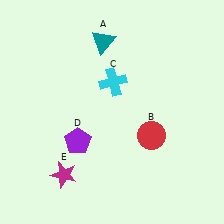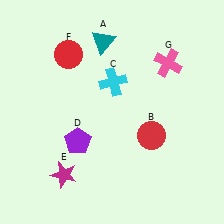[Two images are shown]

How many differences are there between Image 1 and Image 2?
There are 2 differences between the two images.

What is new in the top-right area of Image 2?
A pink cross (G) was added in the top-right area of Image 2.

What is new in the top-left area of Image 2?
A red circle (F) was added in the top-left area of Image 2.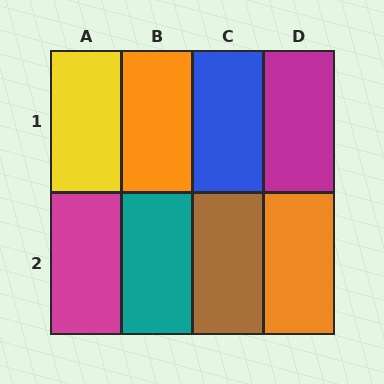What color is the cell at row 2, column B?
Teal.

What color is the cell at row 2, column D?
Orange.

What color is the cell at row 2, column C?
Brown.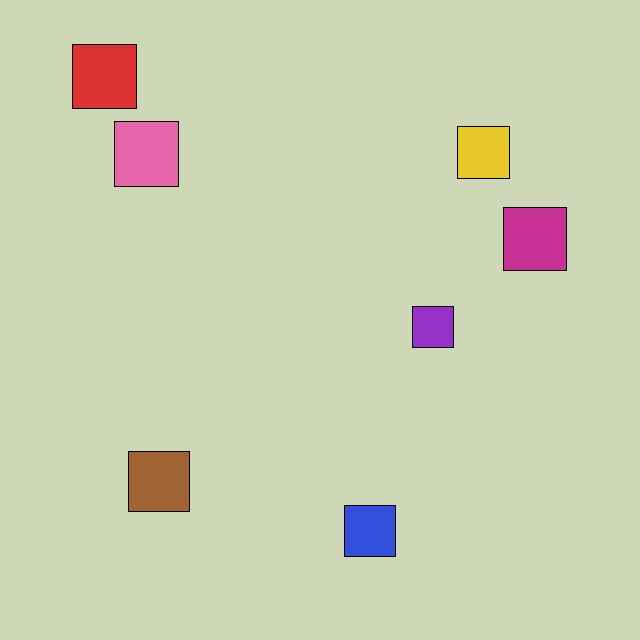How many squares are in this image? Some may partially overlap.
There are 7 squares.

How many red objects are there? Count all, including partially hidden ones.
There is 1 red object.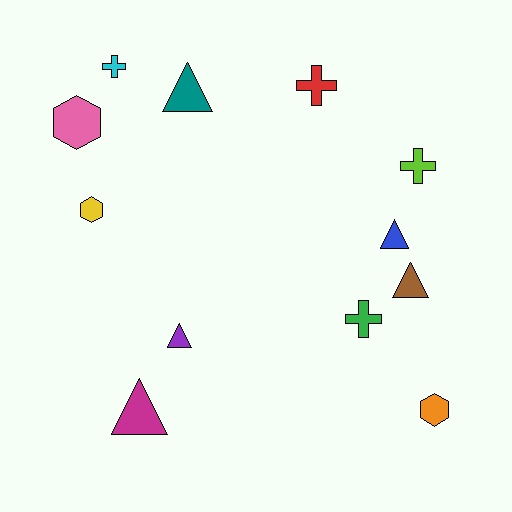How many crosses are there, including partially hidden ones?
There are 4 crosses.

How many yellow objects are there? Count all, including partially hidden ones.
There is 1 yellow object.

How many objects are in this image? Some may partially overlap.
There are 12 objects.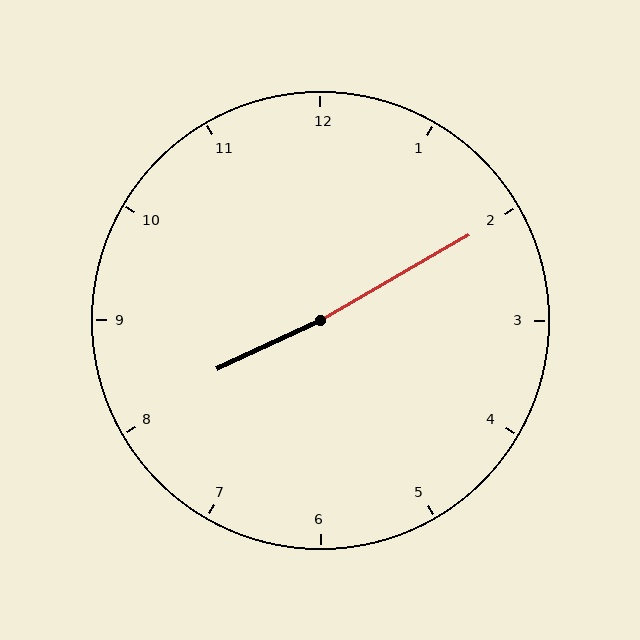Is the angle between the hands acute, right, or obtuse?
It is obtuse.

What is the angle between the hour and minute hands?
Approximately 175 degrees.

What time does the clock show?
8:10.